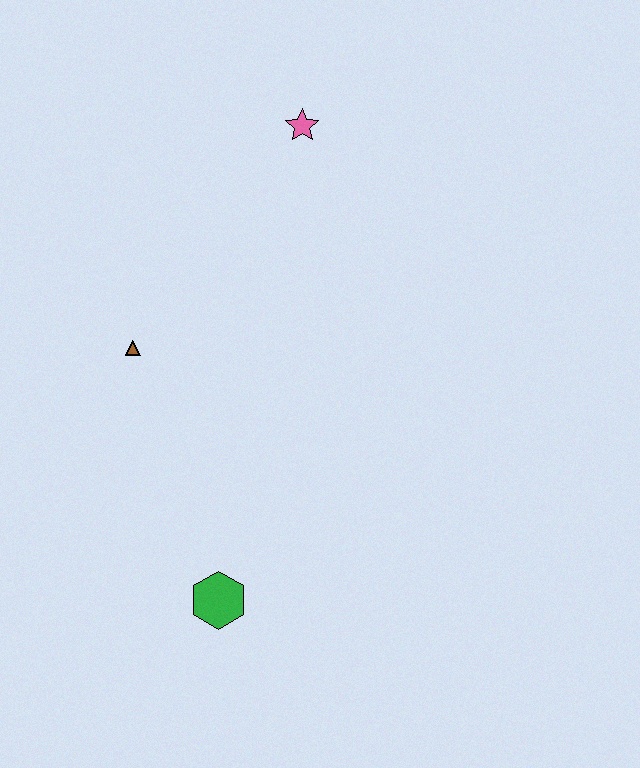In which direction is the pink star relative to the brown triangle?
The pink star is above the brown triangle.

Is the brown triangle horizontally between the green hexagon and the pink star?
No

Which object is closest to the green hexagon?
The brown triangle is closest to the green hexagon.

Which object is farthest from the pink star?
The green hexagon is farthest from the pink star.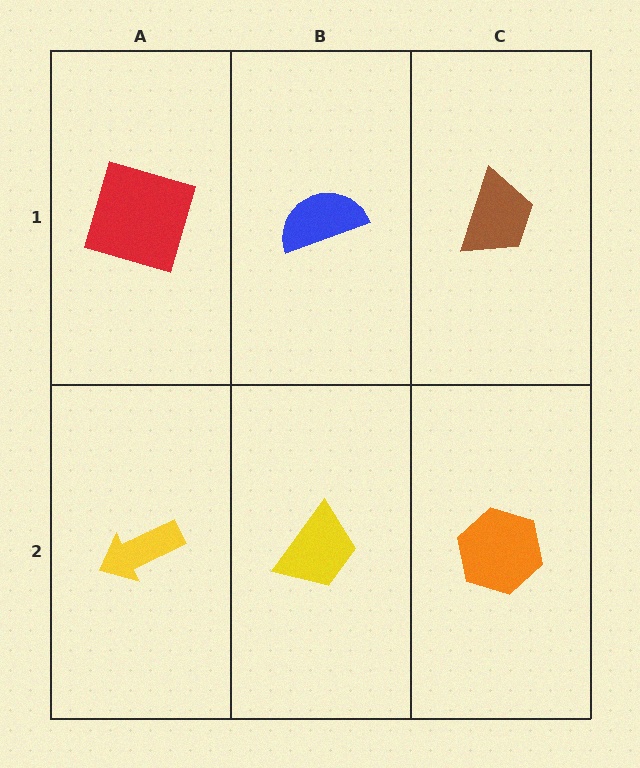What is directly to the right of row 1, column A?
A blue semicircle.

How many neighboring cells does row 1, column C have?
2.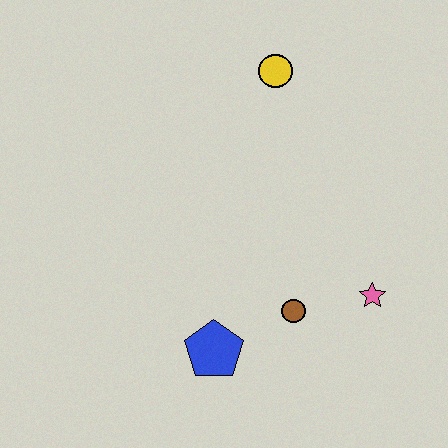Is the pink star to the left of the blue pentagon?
No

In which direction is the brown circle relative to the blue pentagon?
The brown circle is to the right of the blue pentagon.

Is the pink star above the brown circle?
Yes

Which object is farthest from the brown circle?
The yellow circle is farthest from the brown circle.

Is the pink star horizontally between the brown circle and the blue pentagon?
No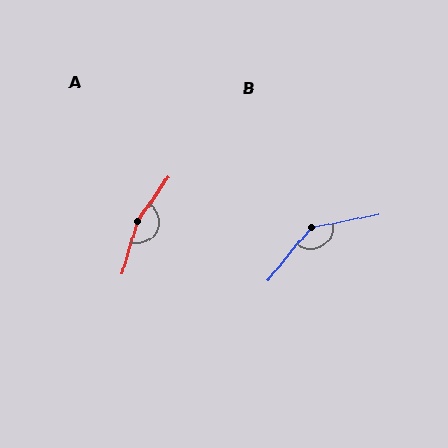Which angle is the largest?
A, at approximately 162 degrees.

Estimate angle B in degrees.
Approximately 140 degrees.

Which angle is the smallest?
B, at approximately 140 degrees.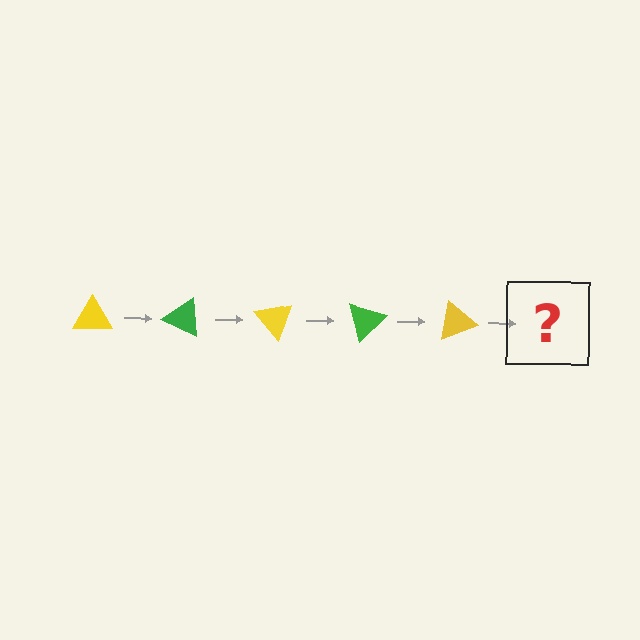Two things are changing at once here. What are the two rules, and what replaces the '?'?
The two rules are that it rotates 25 degrees each step and the color cycles through yellow and green. The '?' should be a green triangle, rotated 125 degrees from the start.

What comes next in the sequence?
The next element should be a green triangle, rotated 125 degrees from the start.